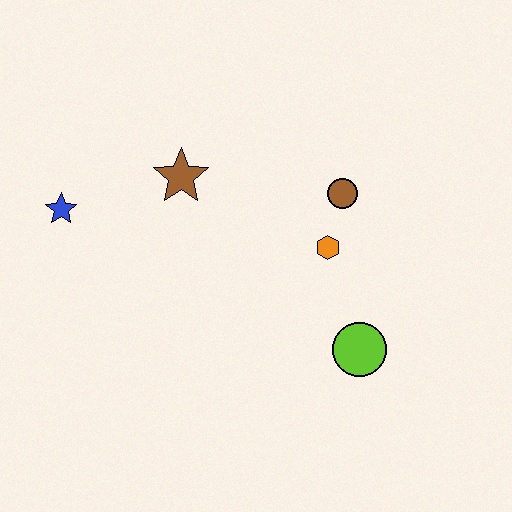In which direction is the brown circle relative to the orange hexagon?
The brown circle is above the orange hexagon.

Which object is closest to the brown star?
The blue star is closest to the brown star.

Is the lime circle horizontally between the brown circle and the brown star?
No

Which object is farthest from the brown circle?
The blue star is farthest from the brown circle.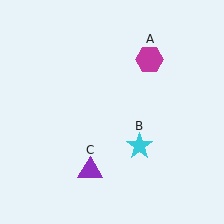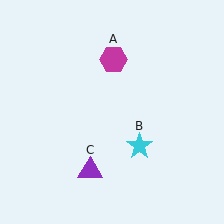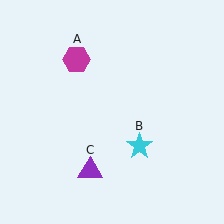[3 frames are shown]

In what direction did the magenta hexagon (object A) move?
The magenta hexagon (object A) moved left.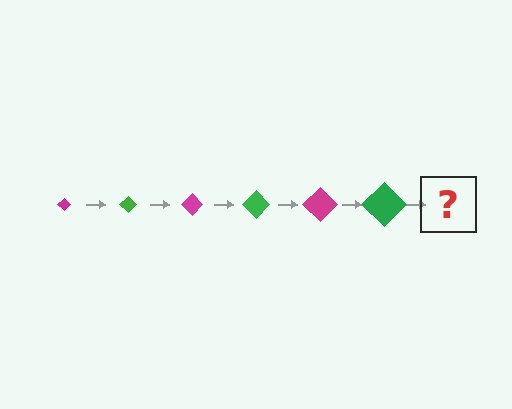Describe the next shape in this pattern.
It should be a magenta diamond, larger than the previous one.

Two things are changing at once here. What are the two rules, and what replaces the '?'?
The two rules are that the diamond grows larger each step and the color cycles through magenta and green. The '?' should be a magenta diamond, larger than the previous one.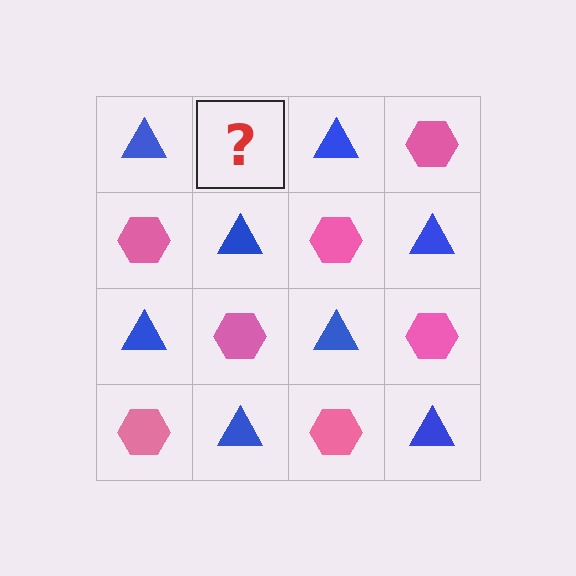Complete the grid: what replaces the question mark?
The question mark should be replaced with a pink hexagon.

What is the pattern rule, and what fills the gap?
The rule is that it alternates blue triangle and pink hexagon in a checkerboard pattern. The gap should be filled with a pink hexagon.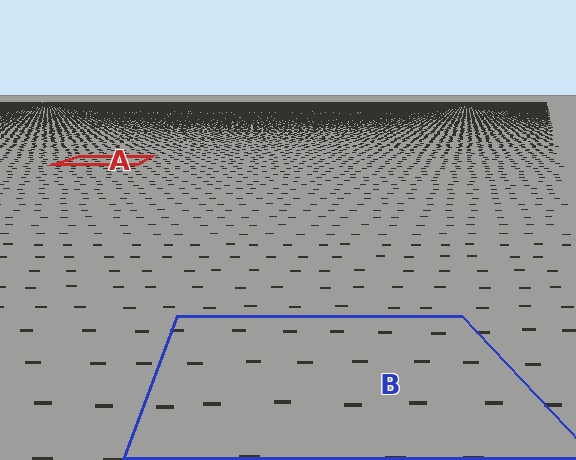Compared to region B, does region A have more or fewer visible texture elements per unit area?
Region A has more texture elements per unit area — they are packed more densely because it is farther away.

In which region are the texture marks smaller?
The texture marks are smaller in region A, because it is farther away.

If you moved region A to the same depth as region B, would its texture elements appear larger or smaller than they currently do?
They would appear larger. At a closer depth, the same texture elements are projected at a bigger on-screen size.